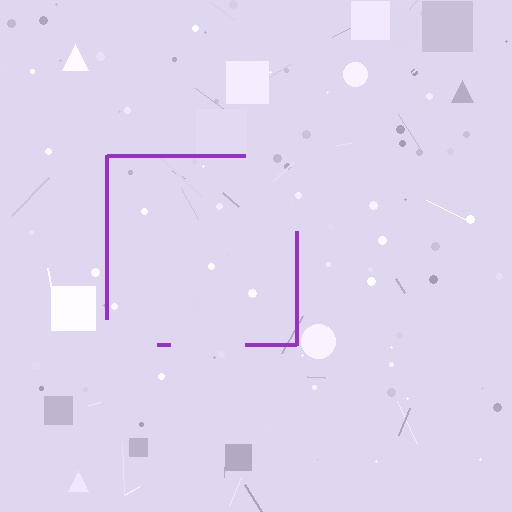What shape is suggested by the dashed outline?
The dashed outline suggests a square.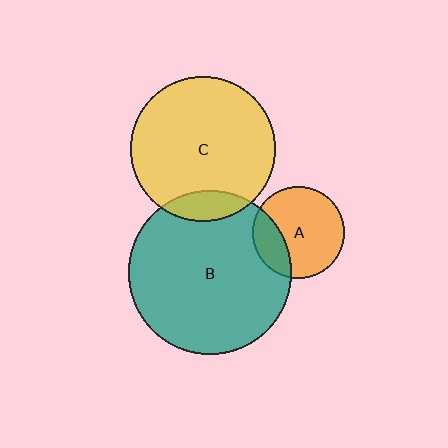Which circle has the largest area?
Circle B (teal).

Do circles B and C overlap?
Yes.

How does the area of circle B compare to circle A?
Approximately 3.1 times.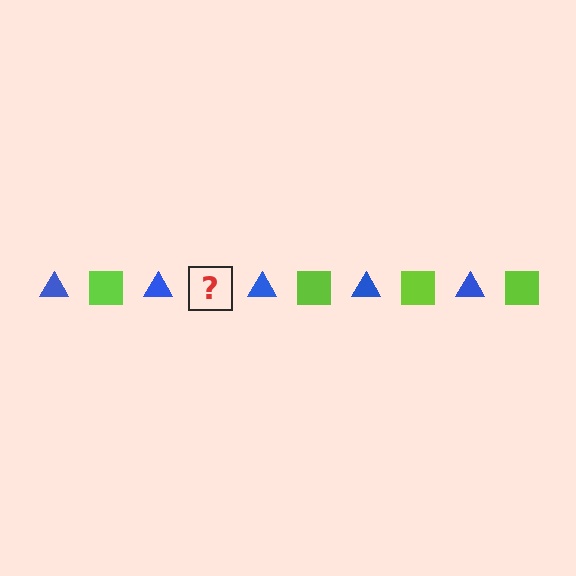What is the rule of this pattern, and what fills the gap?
The rule is that the pattern alternates between blue triangle and lime square. The gap should be filled with a lime square.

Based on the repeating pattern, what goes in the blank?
The blank should be a lime square.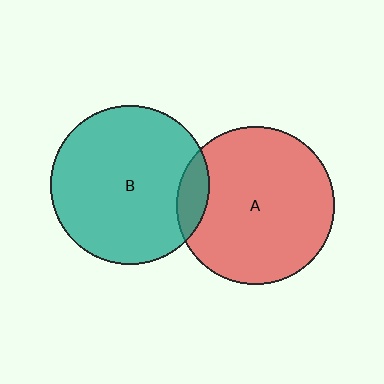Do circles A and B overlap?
Yes.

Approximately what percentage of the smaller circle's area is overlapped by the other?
Approximately 10%.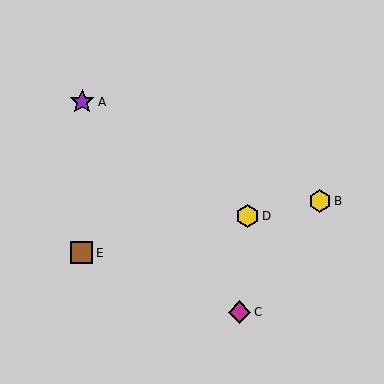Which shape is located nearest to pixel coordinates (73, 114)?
The purple star (labeled A) at (82, 102) is nearest to that location.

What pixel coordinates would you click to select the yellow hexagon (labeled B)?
Click at (320, 201) to select the yellow hexagon B.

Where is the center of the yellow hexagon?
The center of the yellow hexagon is at (320, 201).